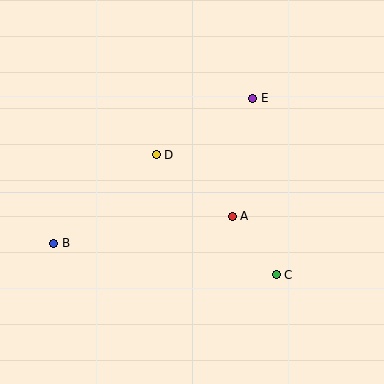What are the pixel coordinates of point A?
Point A is at (232, 216).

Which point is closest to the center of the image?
Point A at (232, 216) is closest to the center.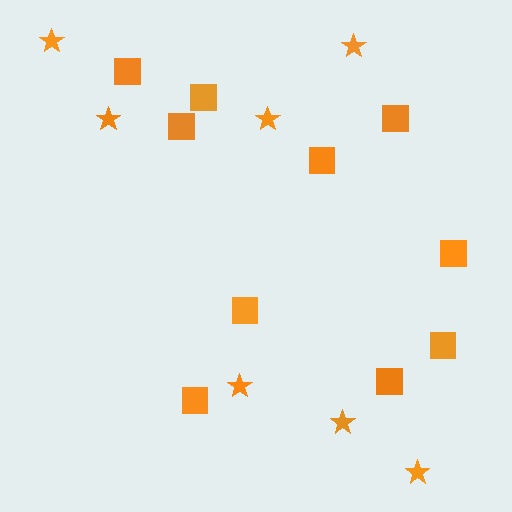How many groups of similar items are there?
There are 2 groups: one group of squares (10) and one group of stars (7).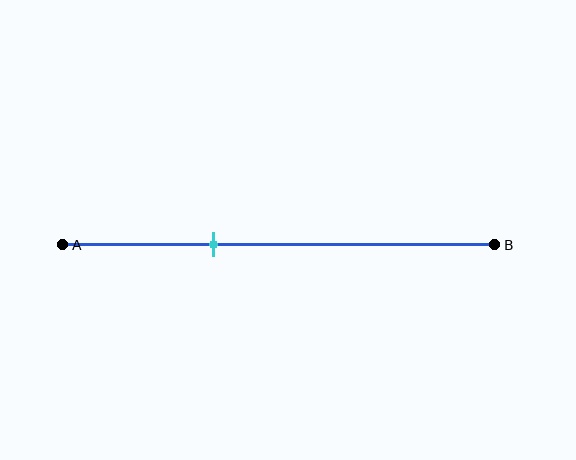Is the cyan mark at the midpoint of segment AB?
No, the mark is at about 35% from A, not at the 50% midpoint.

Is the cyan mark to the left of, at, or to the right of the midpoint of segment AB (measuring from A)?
The cyan mark is to the left of the midpoint of segment AB.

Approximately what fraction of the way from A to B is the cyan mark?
The cyan mark is approximately 35% of the way from A to B.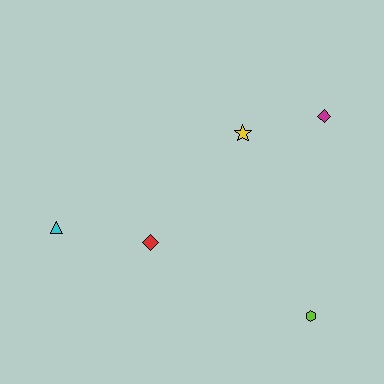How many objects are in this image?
There are 5 objects.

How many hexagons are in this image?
There is 1 hexagon.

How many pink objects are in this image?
There are no pink objects.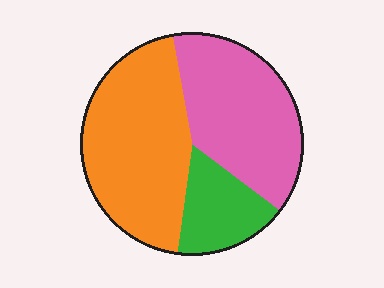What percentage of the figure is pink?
Pink takes up between a third and a half of the figure.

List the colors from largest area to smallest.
From largest to smallest: orange, pink, green.